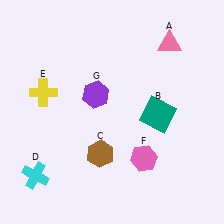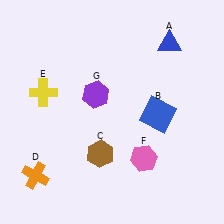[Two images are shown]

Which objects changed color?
A changed from pink to blue. B changed from teal to blue. D changed from cyan to orange.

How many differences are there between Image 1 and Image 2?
There are 3 differences between the two images.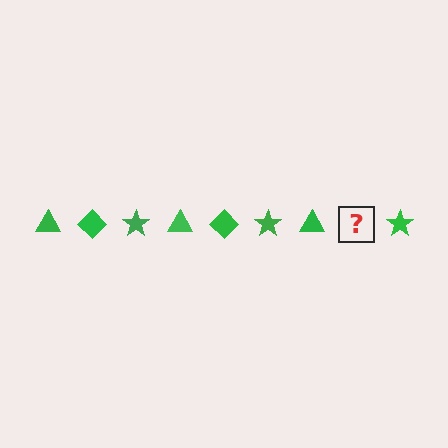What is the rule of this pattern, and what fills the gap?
The rule is that the pattern cycles through triangle, diamond, star shapes in green. The gap should be filled with a green diamond.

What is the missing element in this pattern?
The missing element is a green diamond.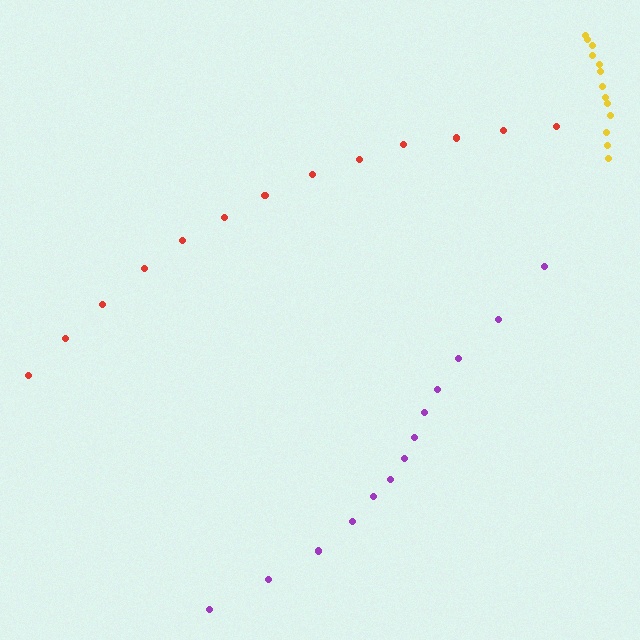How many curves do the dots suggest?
There are 3 distinct paths.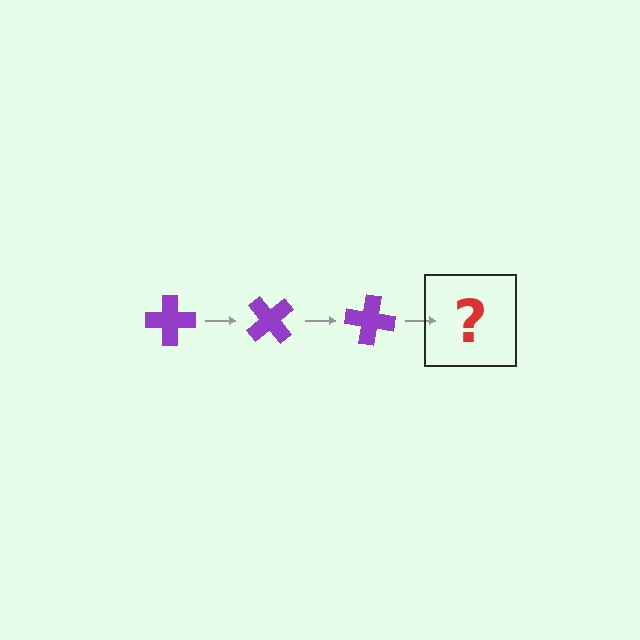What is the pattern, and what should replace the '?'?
The pattern is that the cross rotates 50 degrees each step. The '?' should be a purple cross rotated 150 degrees.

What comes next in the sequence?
The next element should be a purple cross rotated 150 degrees.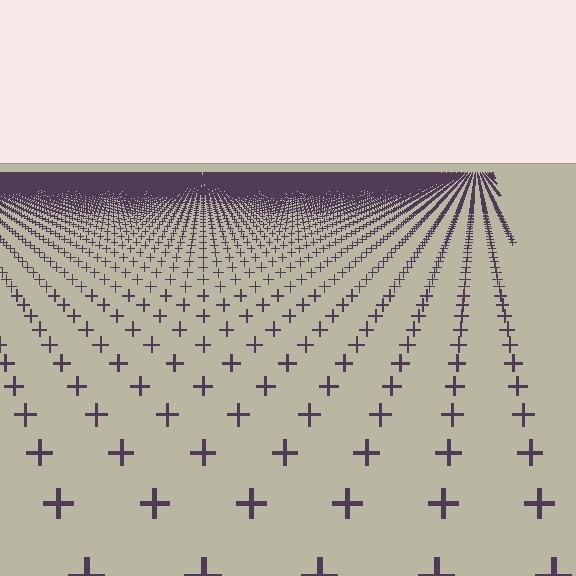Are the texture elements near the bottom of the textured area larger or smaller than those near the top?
Larger. Near the bottom, elements are closer to the viewer and appear at a bigger on-screen size.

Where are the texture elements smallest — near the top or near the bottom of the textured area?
Near the top.